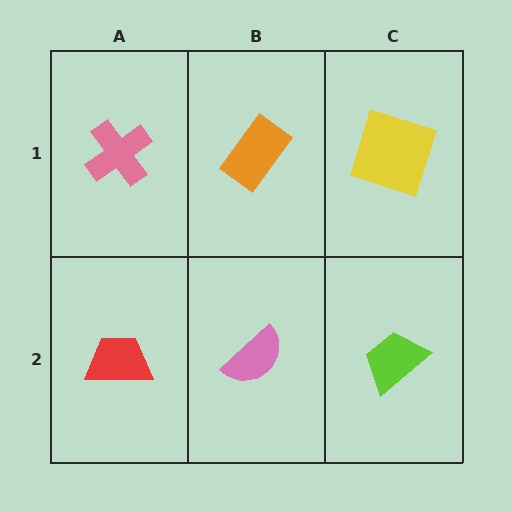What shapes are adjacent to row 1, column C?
A lime trapezoid (row 2, column C), an orange rectangle (row 1, column B).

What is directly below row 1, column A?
A red trapezoid.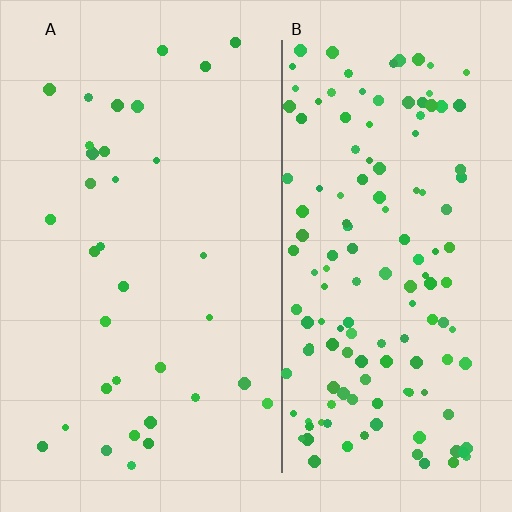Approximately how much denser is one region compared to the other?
Approximately 4.3× — region B over region A.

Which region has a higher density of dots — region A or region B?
B (the right).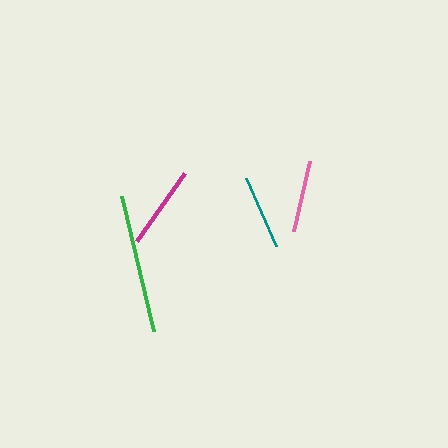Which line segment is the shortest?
The pink line is the shortest at approximately 72 pixels.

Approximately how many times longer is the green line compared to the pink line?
The green line is approximately 1.9 times the length of the pink line.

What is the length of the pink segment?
The pink segment is approximately 72 pixels long.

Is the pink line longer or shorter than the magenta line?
The magenta line is longer than the pink line.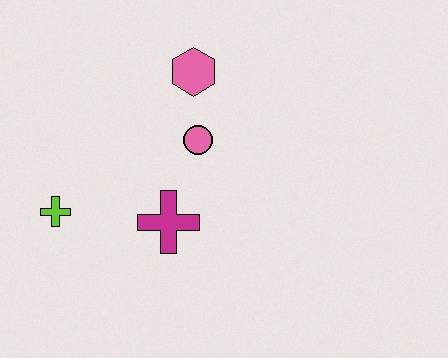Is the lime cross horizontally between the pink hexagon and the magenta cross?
No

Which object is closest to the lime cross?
The magenta cross is closest to the lime cross.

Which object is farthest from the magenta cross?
The pink hexagon is farthest from the magenta cross.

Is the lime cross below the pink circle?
Yes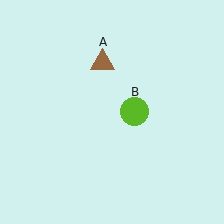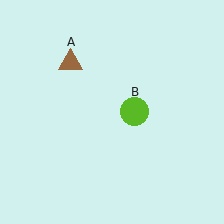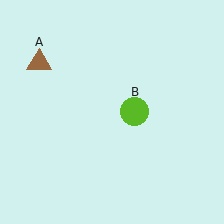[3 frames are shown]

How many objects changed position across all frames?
1 object changed position: brown triangle (object A).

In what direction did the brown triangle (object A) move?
The brown triangle (object A) moved left.